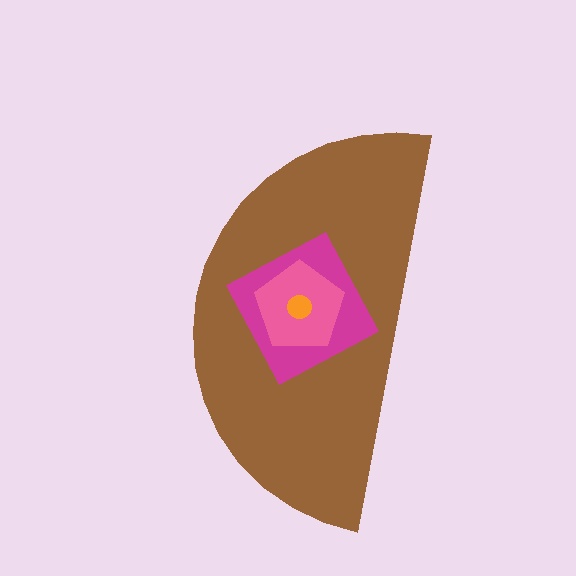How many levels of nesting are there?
4.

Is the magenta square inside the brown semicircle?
Yes.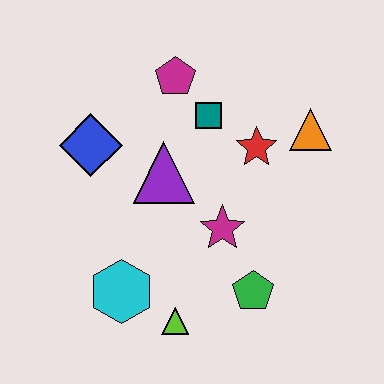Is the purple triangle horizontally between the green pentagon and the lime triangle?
No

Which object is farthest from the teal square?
The lime triangle is farthest from the teal square.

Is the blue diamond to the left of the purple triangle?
Yes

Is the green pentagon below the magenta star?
Yes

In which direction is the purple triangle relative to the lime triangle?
The purple triangle is above the lime triangle.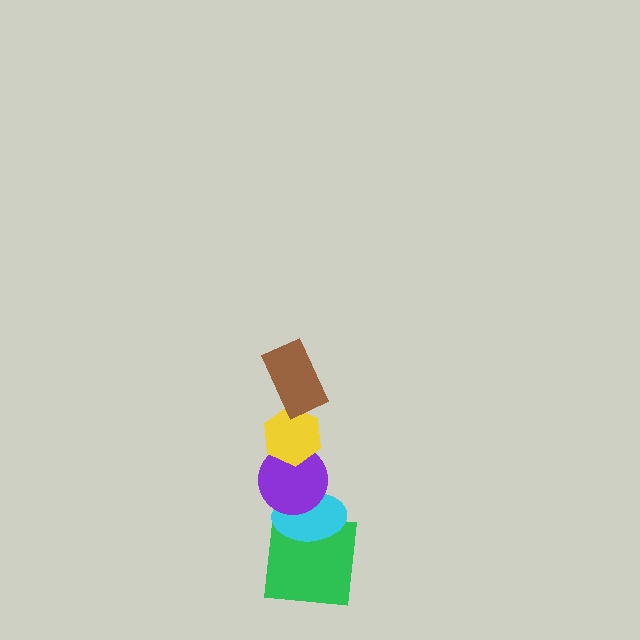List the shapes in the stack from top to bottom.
From top to bottom: the brown rectangle, the yellow hexagon, the purple circle, the cyan ellipse, the green square.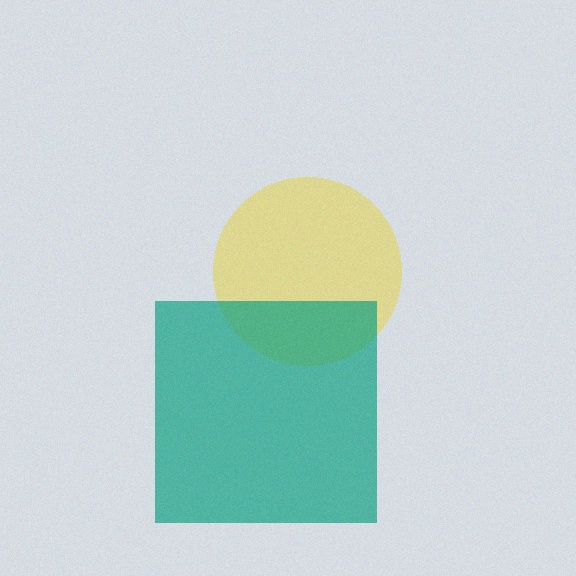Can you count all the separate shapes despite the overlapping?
Yes, there are 2 separate shapes.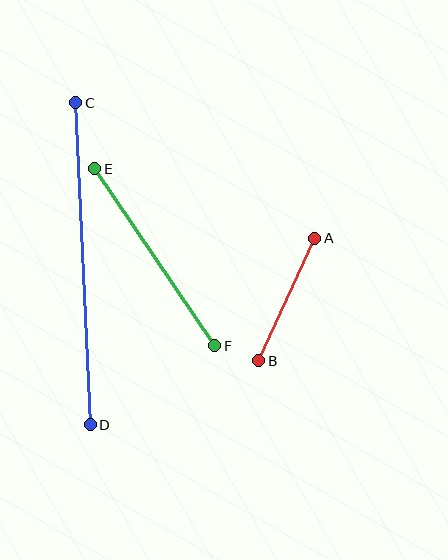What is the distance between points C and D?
The distance is approximately 323 pixels.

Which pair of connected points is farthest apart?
Points C and D are farthest apart.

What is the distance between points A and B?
The distance is approximately 135 pixels.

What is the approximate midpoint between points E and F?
The midpoint is at approximately (155, 257) pixels.